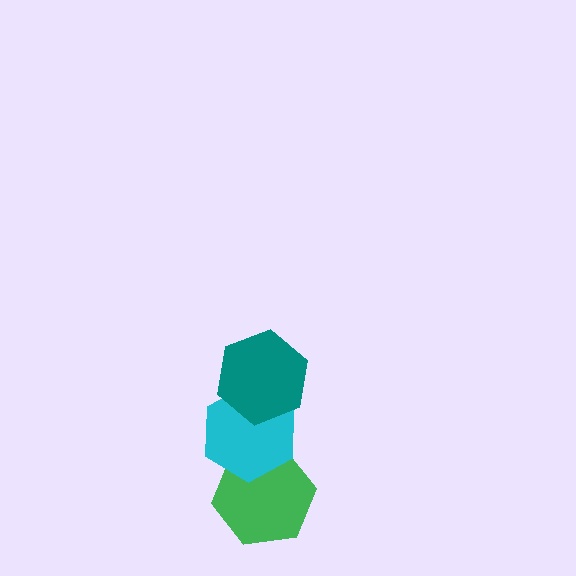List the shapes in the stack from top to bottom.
From top to bottom: the teal hexagon, the cyan hexagon, the green hexagon.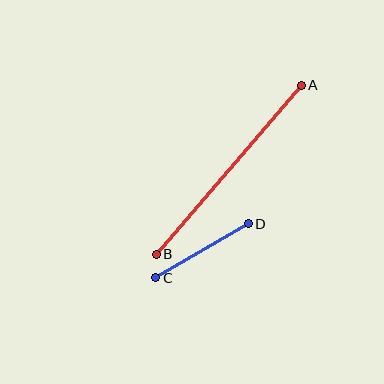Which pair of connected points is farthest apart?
Points A and B are farthest apart.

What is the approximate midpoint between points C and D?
The midpoint is at approximately (202, 251) pixels.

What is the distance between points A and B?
The distance is approximately 223 pixels.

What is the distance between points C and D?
The distance is approximately 107 pixels.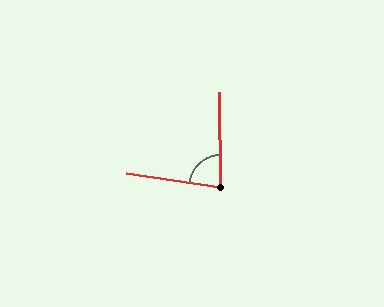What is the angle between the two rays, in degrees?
Approximately 81 degrees.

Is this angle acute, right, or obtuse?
It is acute.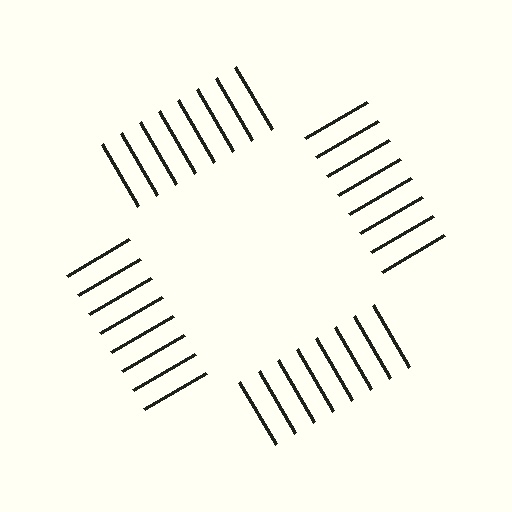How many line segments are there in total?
32 — 8 along each of the 4 edges.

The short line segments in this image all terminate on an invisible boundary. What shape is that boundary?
An illusory square — the line segments terminate on its edges but no continuous stroke is drawn.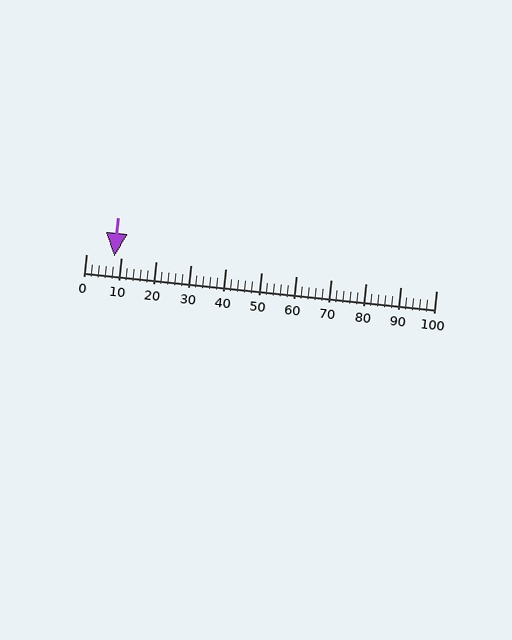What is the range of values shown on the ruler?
The ruler shows values from 0 to 100.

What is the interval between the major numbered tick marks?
The major tick marks are spaced 10 units apart.